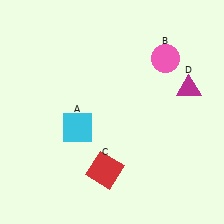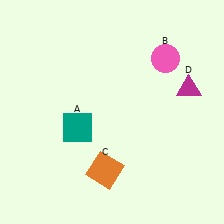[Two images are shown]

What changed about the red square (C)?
In Image 1, C is red. In Image 2, it changed to orange.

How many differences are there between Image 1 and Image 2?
There are 2 differences between the two images.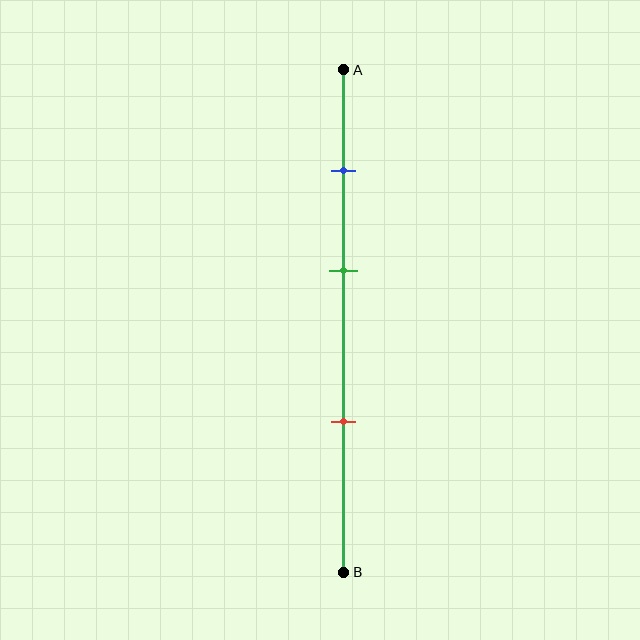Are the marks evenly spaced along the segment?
Yes, the marks are approximately evenly spaced.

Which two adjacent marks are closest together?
The blue and green marks are the closest adjacent pair.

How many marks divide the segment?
There are 3 marks dividing the segment.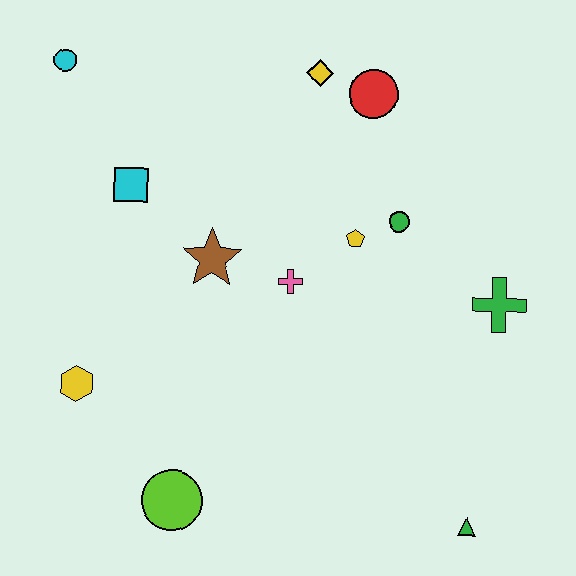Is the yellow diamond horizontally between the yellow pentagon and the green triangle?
No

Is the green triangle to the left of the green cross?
Yes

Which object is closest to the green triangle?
The green cross is closest to the green triangle.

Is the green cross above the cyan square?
No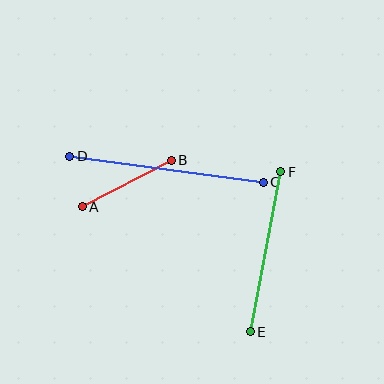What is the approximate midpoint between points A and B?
The midpoint is at approximately (127, 184) pixels.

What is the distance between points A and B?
The distance is approximately 100 pixels.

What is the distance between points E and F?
The distance is approximately 163 pixels.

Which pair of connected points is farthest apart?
Points C and D are farthest apart.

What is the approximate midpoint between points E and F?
The midpoint is at approximately (266, 252) pixels.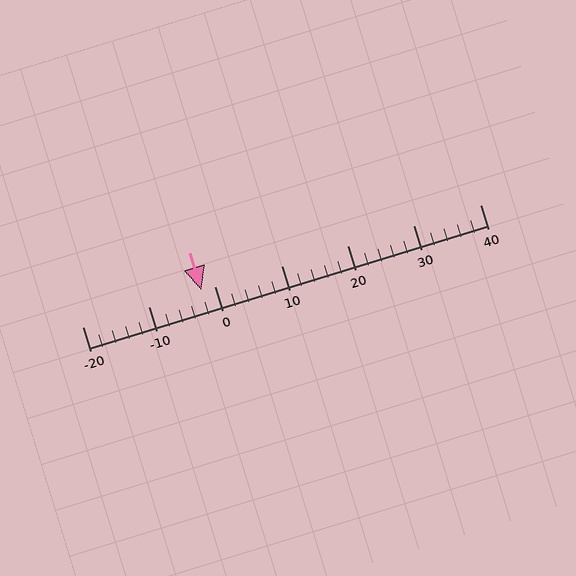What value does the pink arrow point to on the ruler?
The pink arrow points to approximately -2.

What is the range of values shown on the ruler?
The ruler shows values from -20 to 40.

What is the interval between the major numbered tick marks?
The major tick marks are spaced 10 units apart.